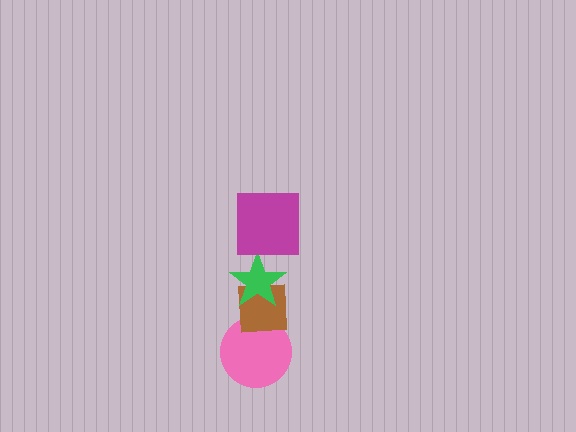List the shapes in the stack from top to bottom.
From top to bottom: the magenta square, the green star, the brown square, the pink circle.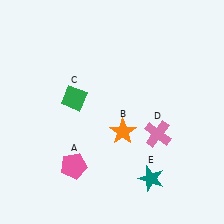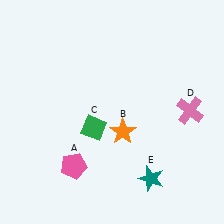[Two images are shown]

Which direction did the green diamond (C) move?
The green diamond (C) moved down.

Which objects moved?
The objects that moved are: the green diamond (C), the pink cross (D).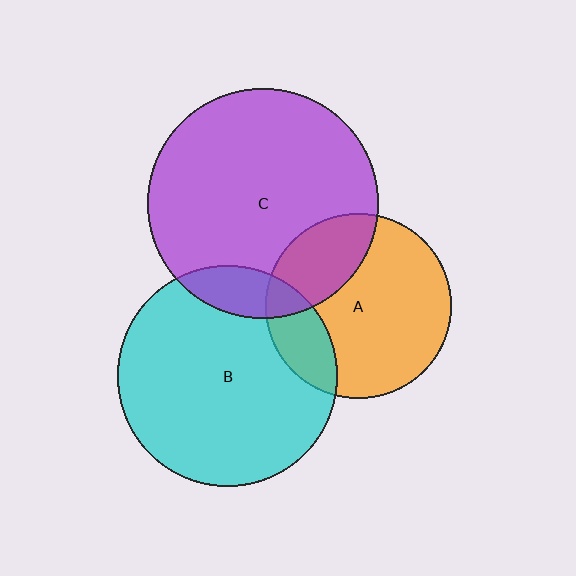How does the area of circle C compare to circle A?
Approximately 1.6 times.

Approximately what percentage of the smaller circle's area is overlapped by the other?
Approximately 20%.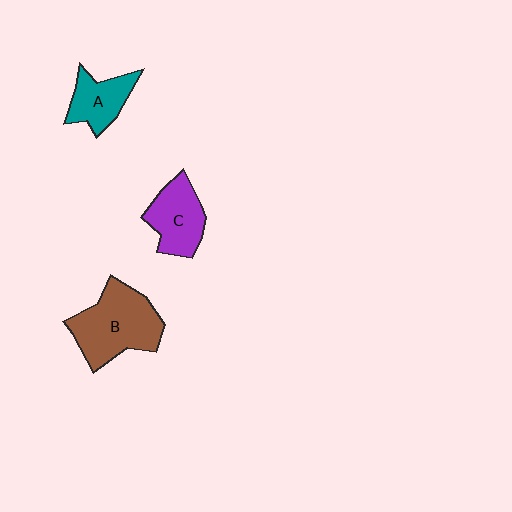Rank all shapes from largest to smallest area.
From largest to smallest: B (brown), C (purple), A (teal).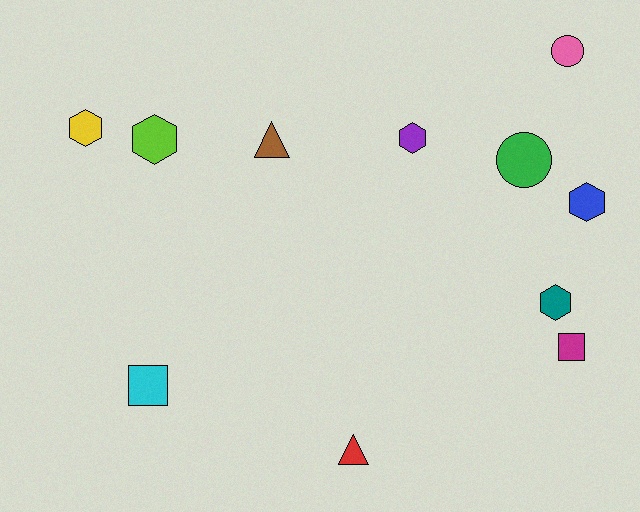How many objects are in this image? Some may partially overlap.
There are 11 objects.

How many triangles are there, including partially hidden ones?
There are 2 triangles.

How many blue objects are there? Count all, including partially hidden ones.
There is 1 blue object.